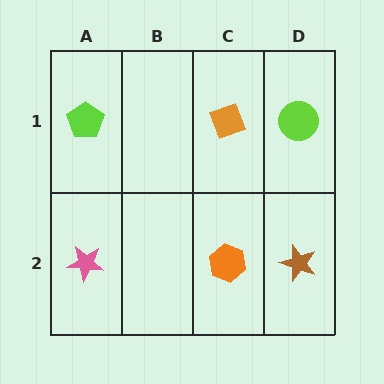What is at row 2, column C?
An orange hexagon.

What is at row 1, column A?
A lime pentagon.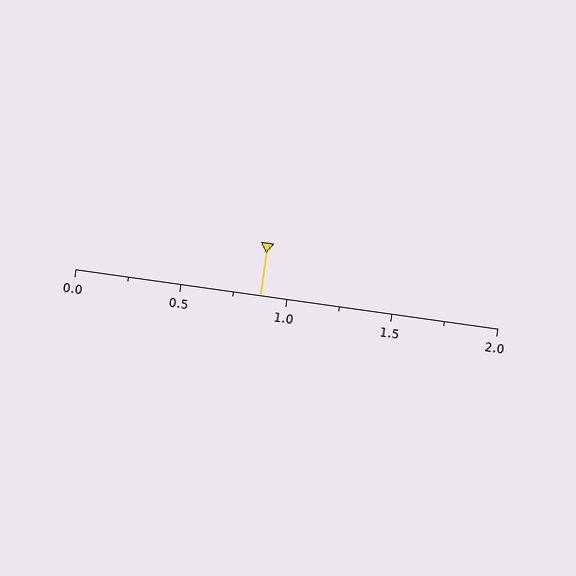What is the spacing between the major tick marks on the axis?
The major ticks are spaced 0.5 apart.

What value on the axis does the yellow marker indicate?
The marker indicates approximately 0.88.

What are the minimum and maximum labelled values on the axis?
The axis runs from 0.0 to 2.0.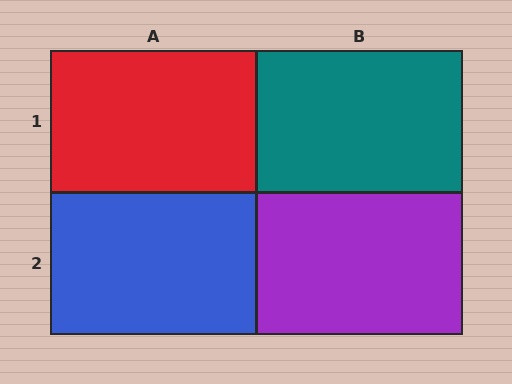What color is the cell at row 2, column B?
Purple.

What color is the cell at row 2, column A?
Blue.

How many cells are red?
1 cell is red.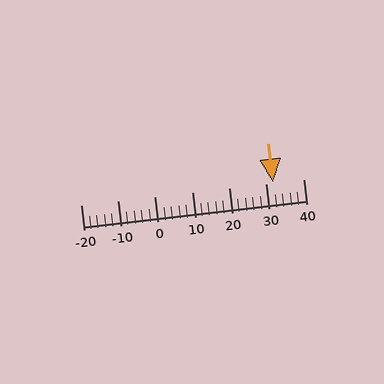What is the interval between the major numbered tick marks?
The major tick marks are spaced 10 units apart.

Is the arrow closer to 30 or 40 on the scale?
The arrow is closer to 30.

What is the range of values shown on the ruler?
The ruler shows values from -20 to 40.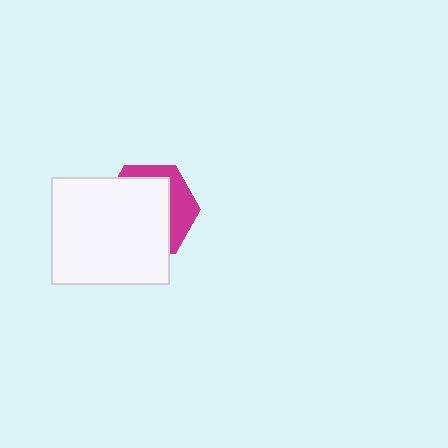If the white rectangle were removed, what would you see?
You would see the complete magenta hexagon.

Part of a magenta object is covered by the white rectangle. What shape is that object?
It is a hexagon.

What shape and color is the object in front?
The object in front is a white rectangle.